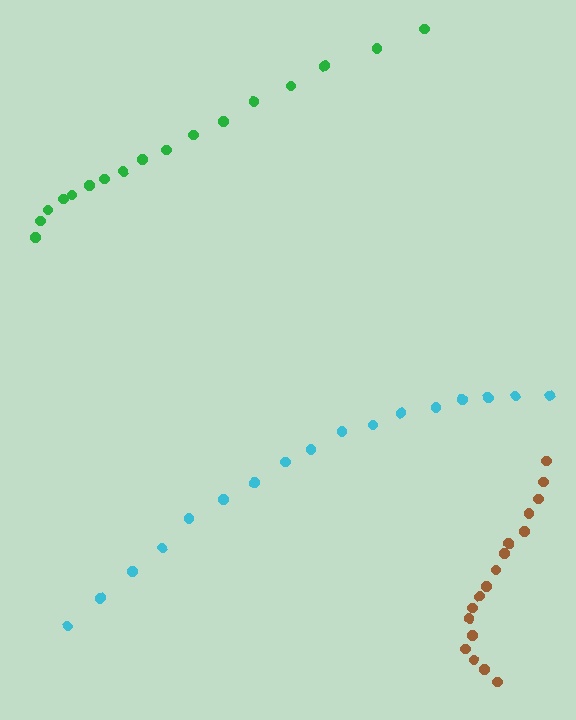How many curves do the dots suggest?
There are 3 distinct paths.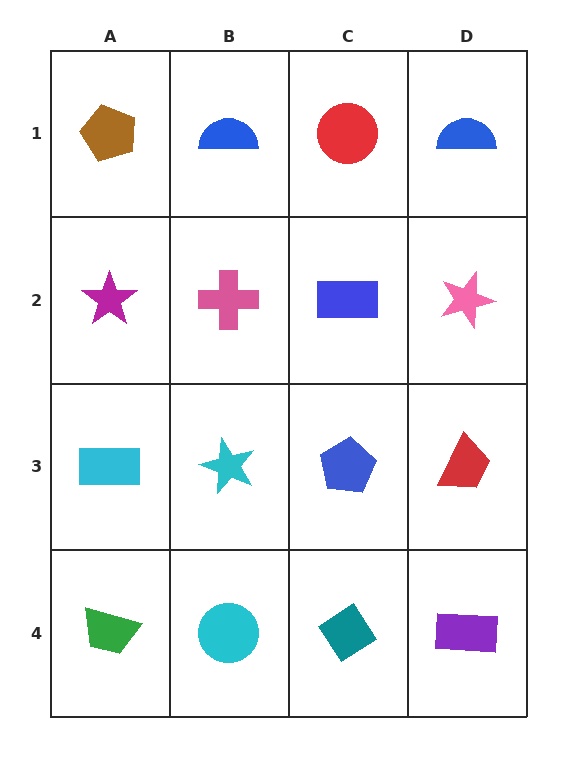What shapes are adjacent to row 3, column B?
A pink cross (row 2, column B), a cyan circle (row 4, column B), a cyan rectangle (row 3, column A), a blue pentagon (row 3, column C).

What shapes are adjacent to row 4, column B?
A cyan star (row 3, column B), a green trapezoid (row 4, column A), a teal diamond (row 4, column C).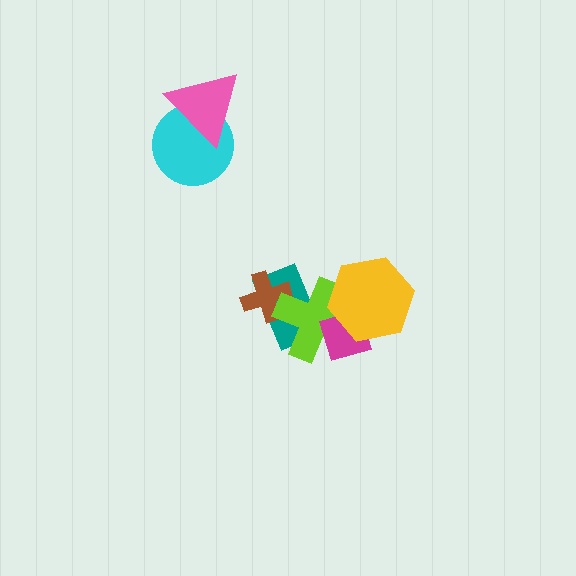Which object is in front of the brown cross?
The lime cross is in front of the brown cross.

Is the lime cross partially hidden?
Yes, it is partially covered by another shape.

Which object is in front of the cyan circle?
The pink triangle is in front of the cyan circle.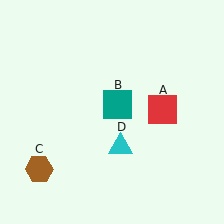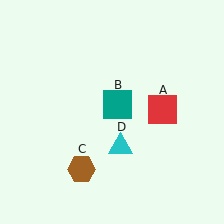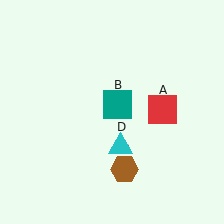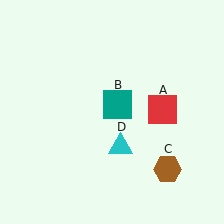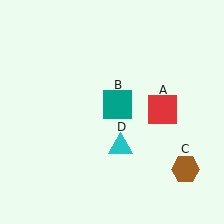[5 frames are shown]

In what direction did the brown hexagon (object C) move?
The brown hexagon (object C) moved right.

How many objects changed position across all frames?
1 object changed position: brown hexagon (object C).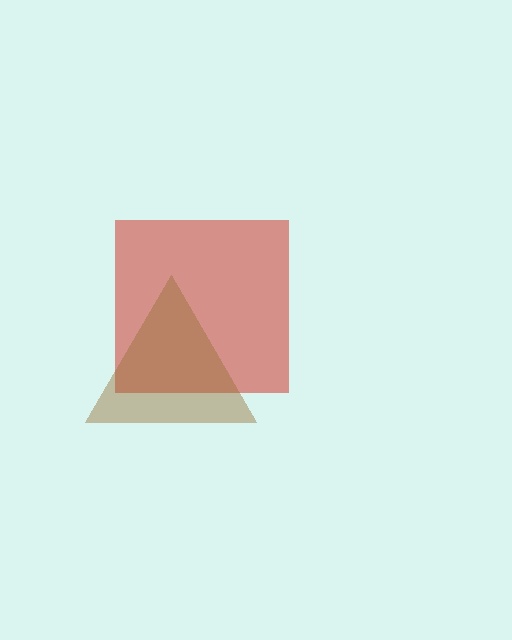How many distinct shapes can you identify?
There are 2 distinct shapes: a red square, a brown triangle.